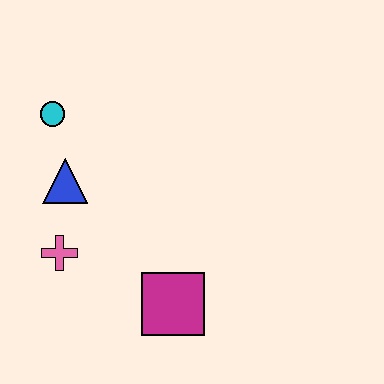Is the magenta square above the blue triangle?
No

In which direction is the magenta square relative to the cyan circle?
The magenta square is below the cyan circle.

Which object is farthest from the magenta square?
The cyan circle is farthest from the magenta square.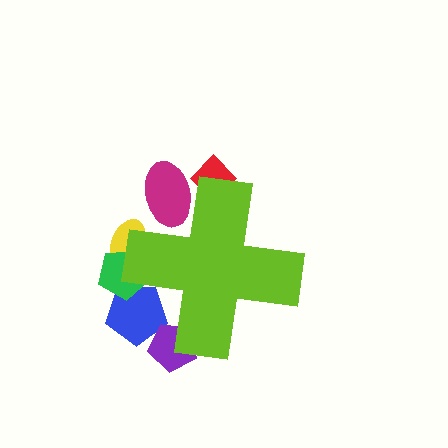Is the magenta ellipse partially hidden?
Yes, the magenta ellipse is partially hidden behind the lime cross.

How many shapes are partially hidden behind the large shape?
6 shapes are partially hidden.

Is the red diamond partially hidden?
Yes, the red diamond is partially hidden behind the lime cross.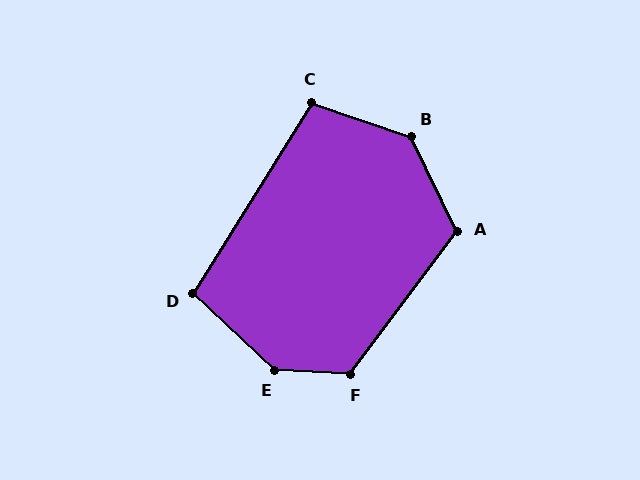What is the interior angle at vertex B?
Approximately 135 degrees (obtuse).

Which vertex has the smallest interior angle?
D, at approximately 101 degrees.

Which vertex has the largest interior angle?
E, at approximately 140 degrees.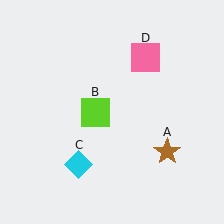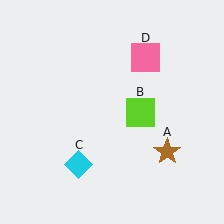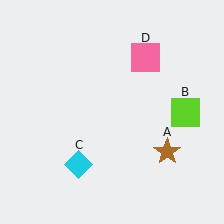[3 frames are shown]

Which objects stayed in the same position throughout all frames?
Brown star (object A) and cyan diamond (object C) and pink square (object D) remained stationary.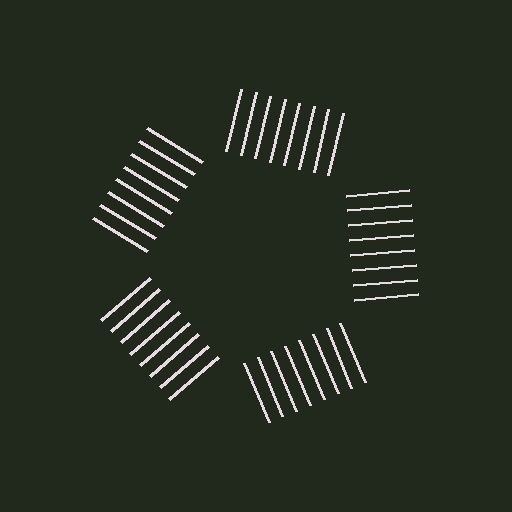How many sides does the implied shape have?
5 sides — the line-ends trace a pentagon.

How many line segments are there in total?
40 — 8 along each of the 5 edges.